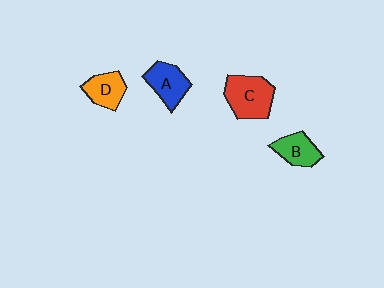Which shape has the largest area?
Shape C (red).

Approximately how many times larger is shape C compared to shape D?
Approximately 1.5 times.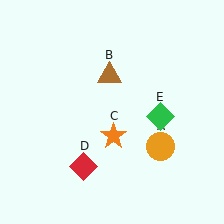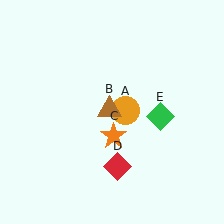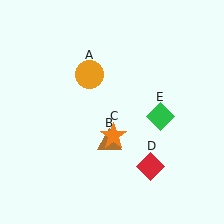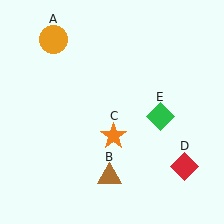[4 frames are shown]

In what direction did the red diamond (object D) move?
The red diamond (object D) moved right.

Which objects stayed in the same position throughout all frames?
Orange star (object C) and green diamond (object E) remained stationary.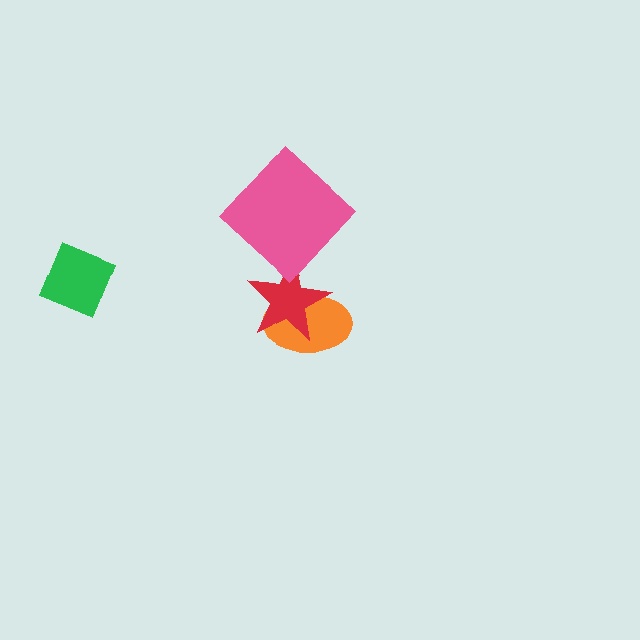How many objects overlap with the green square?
0 objects overlap with the green square.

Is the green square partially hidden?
No, no other shape covers it.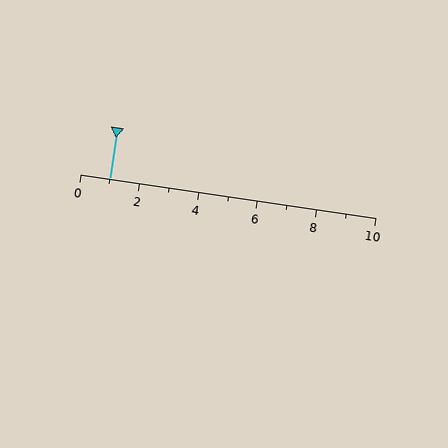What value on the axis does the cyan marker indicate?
The marker indicates approximately 1.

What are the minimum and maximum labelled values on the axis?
The axis runs from 0 to 10.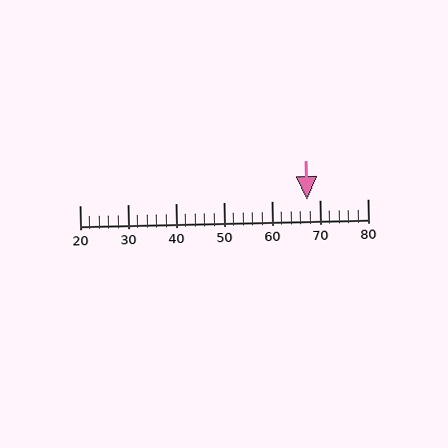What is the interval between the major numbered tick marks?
The major tick marks are spaced 10 units apart.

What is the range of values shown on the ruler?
The ruler shows values from 20 to 80.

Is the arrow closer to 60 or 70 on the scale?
The arrow is closer to 70.